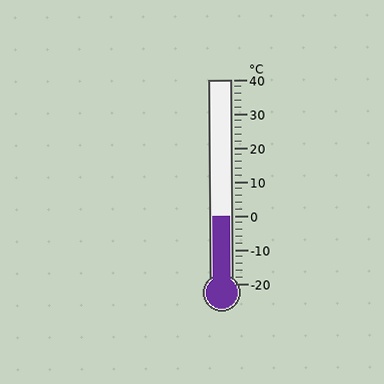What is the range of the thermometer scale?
The thermometer scale ranges from -20°C to 40°C.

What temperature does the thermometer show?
The thermometer shows approximately 0°C.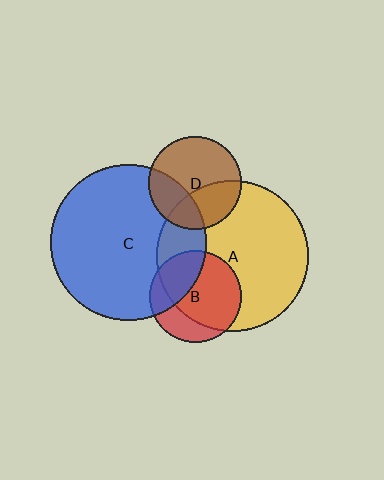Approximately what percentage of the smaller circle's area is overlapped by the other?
Approximately 35%.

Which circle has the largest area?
Circle C (blue).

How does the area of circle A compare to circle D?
Approximately 2.7 times.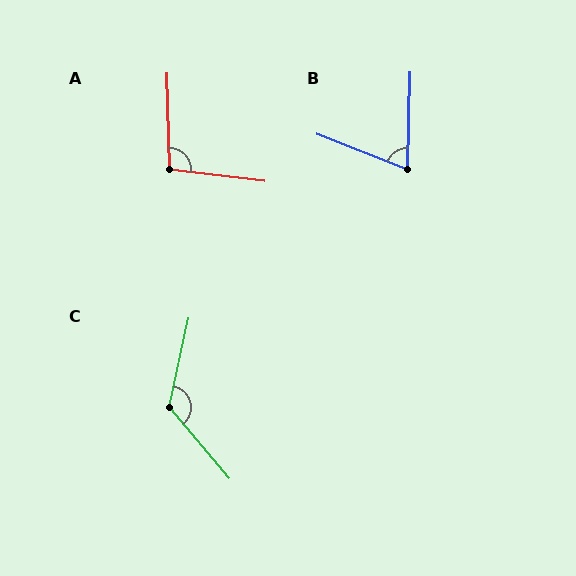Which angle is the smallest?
B, at approximately 70 degrees.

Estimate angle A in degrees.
Approximately 98 degrees.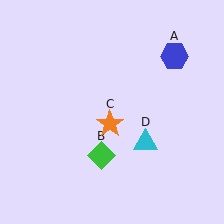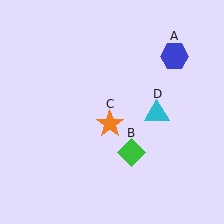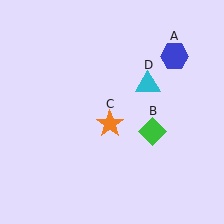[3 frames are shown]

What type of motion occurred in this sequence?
The green diamond (object B), cyan triangle (object D) rotated counterclockwise around the center of the scene.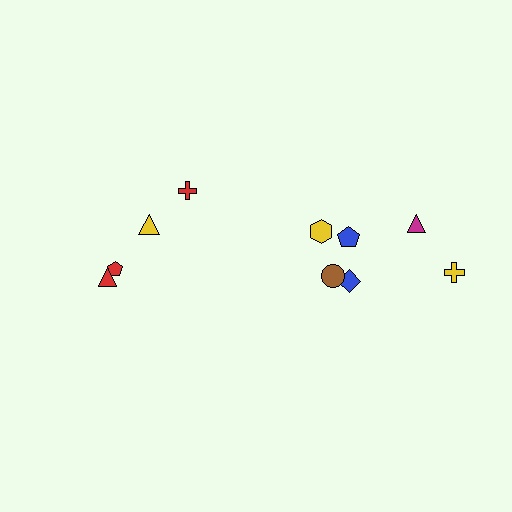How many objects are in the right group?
There are 6 objects.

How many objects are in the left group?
There are 4 objects.